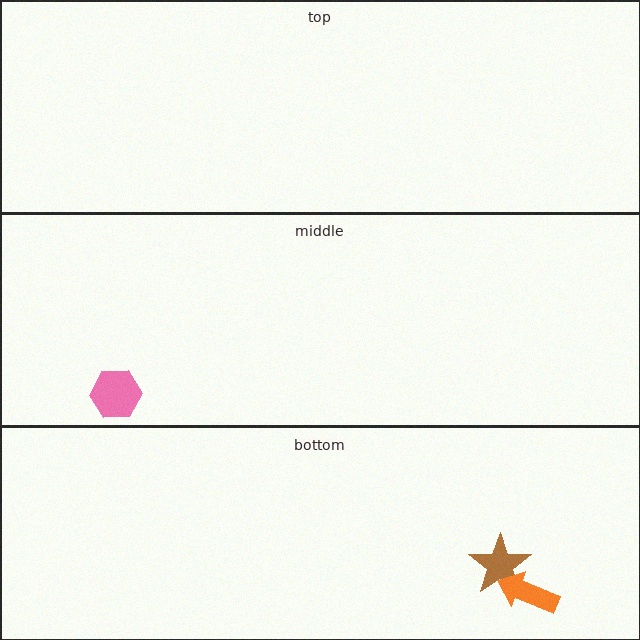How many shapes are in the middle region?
1.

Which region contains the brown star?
The bottom region.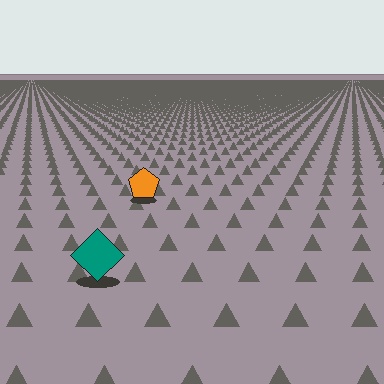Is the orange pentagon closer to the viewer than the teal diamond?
No. The teal diamond is closer — you can tell from the texture gradient: the ground texture is coarser near it.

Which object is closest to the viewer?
The teal diamond is closest. The texture marks near it are larger and more spread out.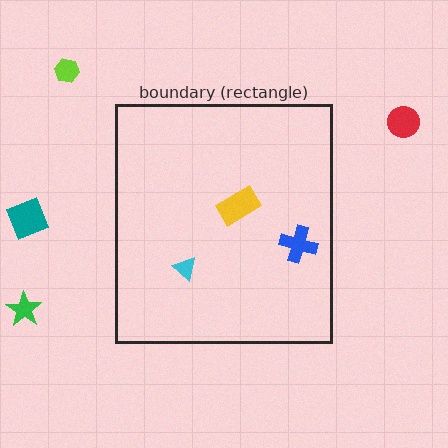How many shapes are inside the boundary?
3 inside, 4 outside.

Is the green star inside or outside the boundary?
Outside.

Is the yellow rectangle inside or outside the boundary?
Inside.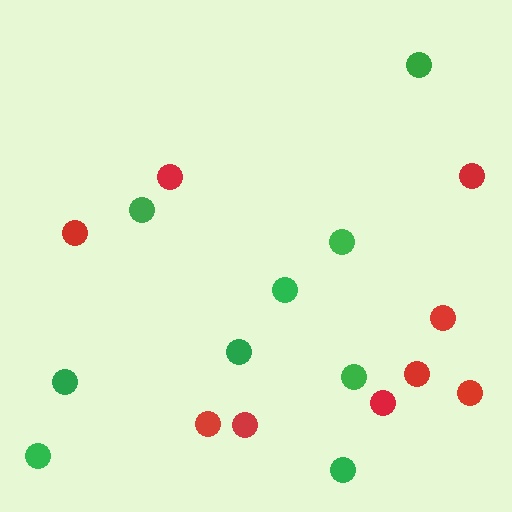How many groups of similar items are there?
There are 2 groups: one group of red circles (9) and one group of green circles (9).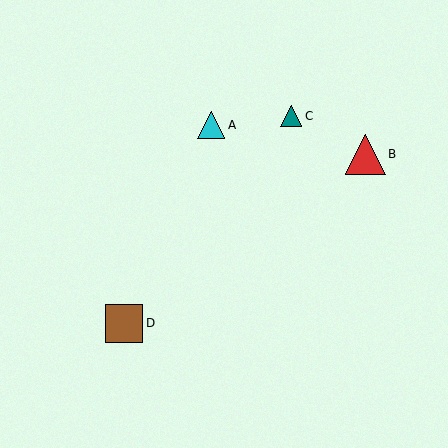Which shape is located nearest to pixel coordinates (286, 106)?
The teal triangle (labeled C) at (291, 116) is nearest to that location.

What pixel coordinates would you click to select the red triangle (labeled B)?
Click at (365, 154) to select the red triangle B.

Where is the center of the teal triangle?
The center of the teal triangle is at (291, 116).